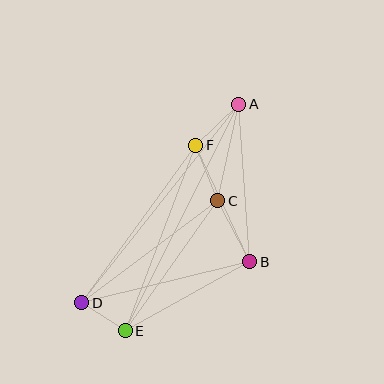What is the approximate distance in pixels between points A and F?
The distance between A and F is approximately 59 pixels.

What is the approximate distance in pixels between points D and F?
The distance between D and F is approximately 194 pixels.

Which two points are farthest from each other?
Points A and E are farthest from each other.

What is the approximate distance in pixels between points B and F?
The distance between B and F is approximately 129 pixels.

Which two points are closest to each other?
Points D and E are closest to each other.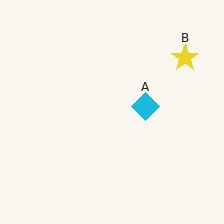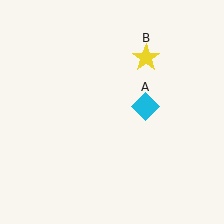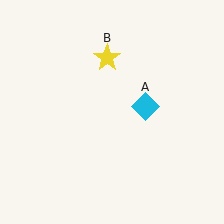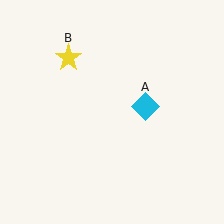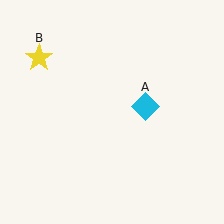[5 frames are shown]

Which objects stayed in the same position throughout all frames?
Cyan diamond (object A) remained stationary.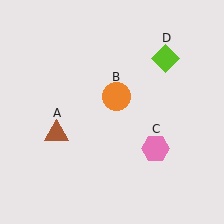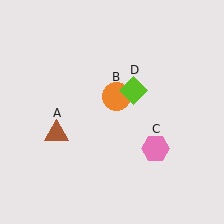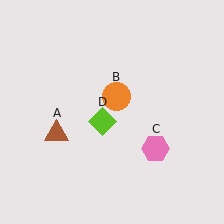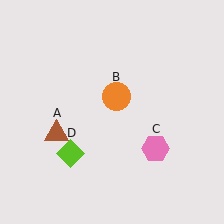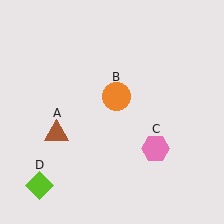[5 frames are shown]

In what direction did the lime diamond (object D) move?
The lime diamond (object D) moved down and to the left.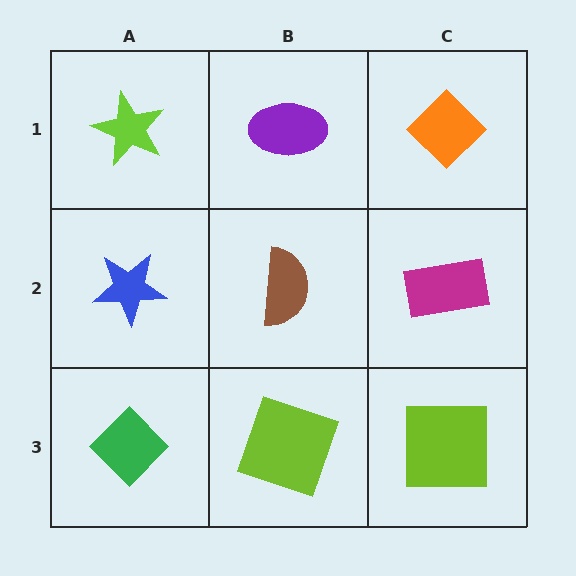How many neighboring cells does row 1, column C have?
2.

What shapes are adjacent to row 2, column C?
An orange diamond (row 1, column C), a lime square (row 3, column C), a brown semicircle (row 2, column B).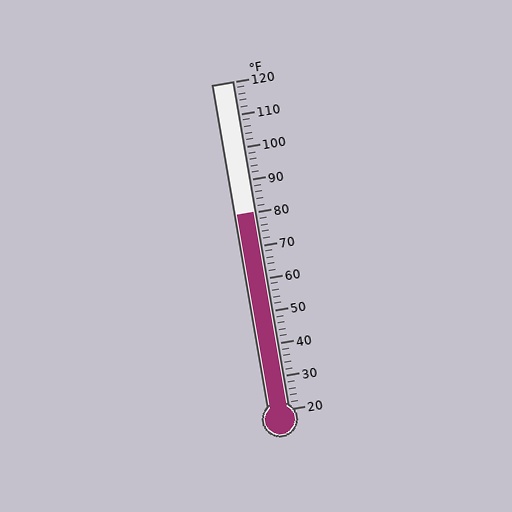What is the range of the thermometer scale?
The thermometer scale ranges from 20°F to 120°F.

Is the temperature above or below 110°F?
The temperature is below 110°F.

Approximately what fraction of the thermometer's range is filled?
The thermometer is filled to approximately 60% of its range.